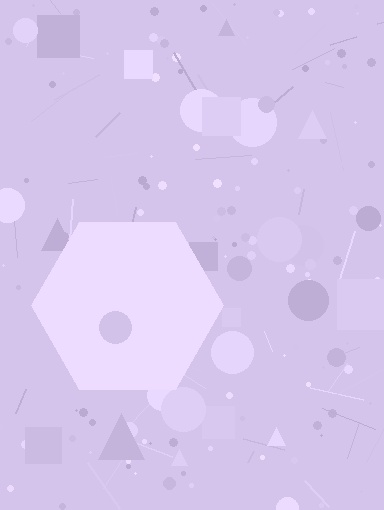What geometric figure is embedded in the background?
A hexagon is embedded in the background.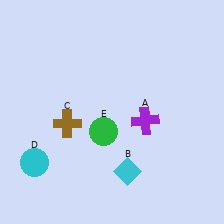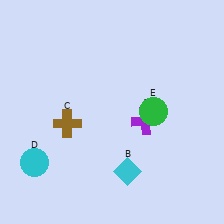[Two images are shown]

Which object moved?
The green circle (E) moved right.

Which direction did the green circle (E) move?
The green circle (E) moved right.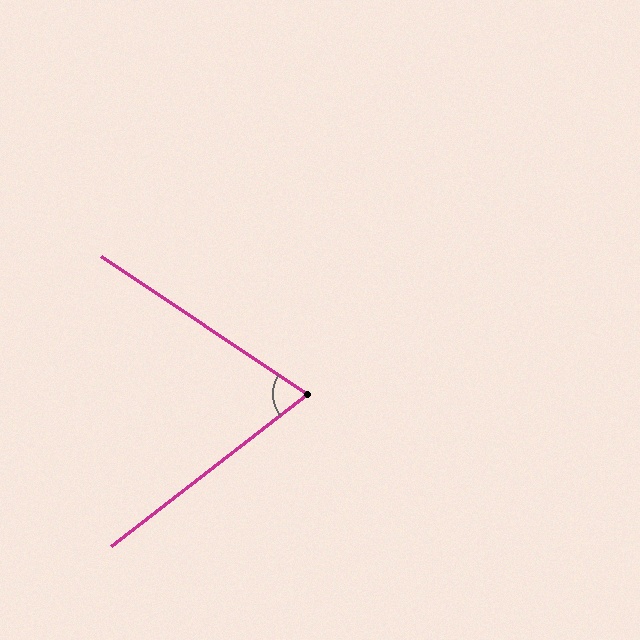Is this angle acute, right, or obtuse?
It is acute.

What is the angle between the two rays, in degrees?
Approximately 72 degrees.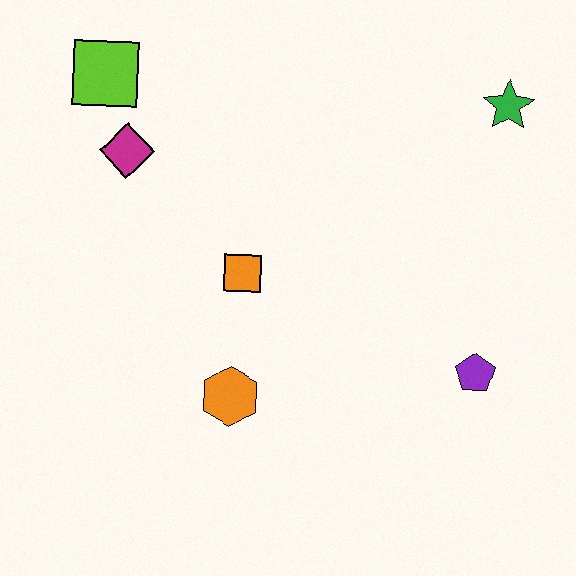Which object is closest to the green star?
The purple pentagon is closest to the green star.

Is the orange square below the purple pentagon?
No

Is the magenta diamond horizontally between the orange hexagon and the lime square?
Yes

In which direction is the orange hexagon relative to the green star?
The orange hexagon is below the green star.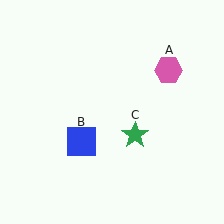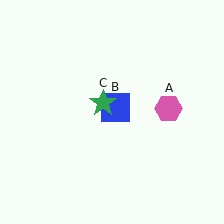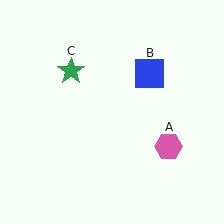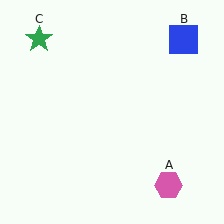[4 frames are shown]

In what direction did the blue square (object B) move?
The blue square (object B) moved up and to the right.